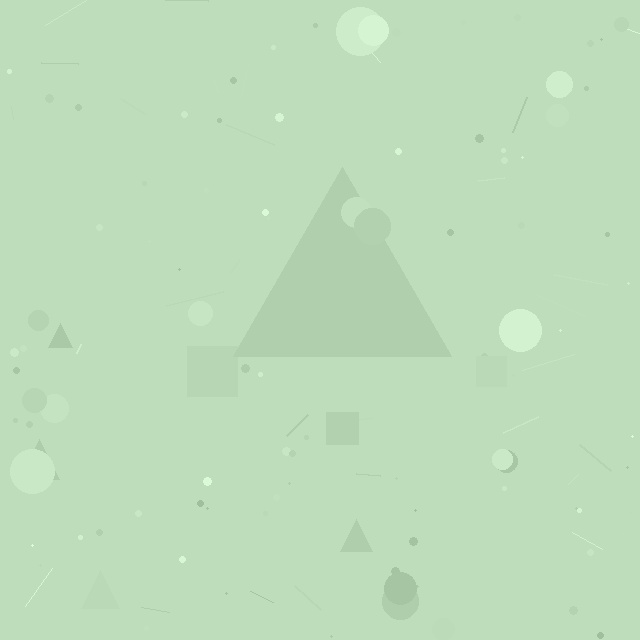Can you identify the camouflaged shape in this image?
The camouflaged shape is a triangle.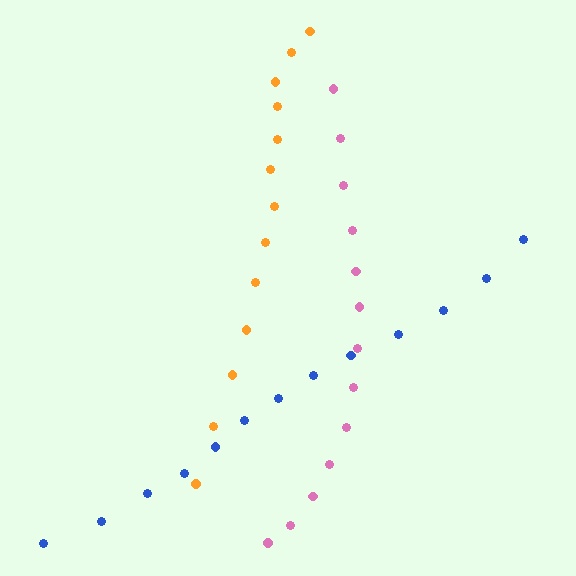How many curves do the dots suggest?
There are 3 distinct paths.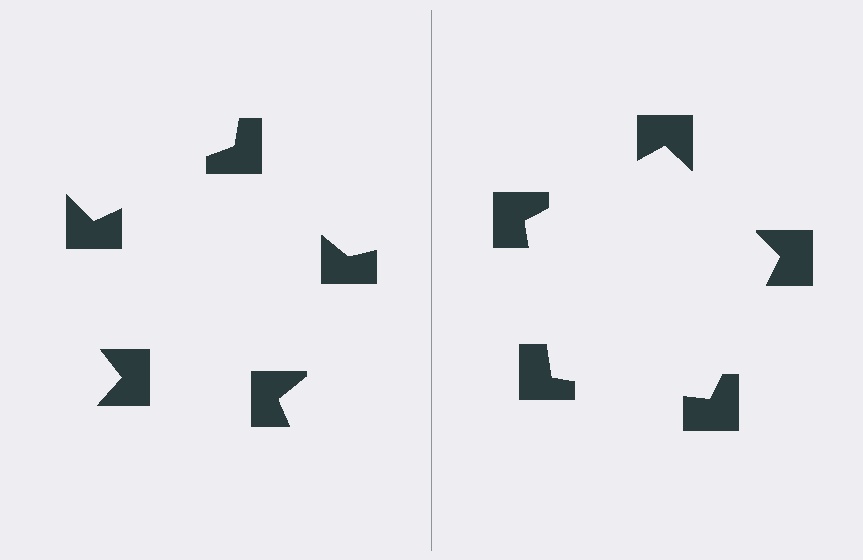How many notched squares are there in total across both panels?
10 — 5 on each side.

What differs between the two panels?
The notched squares are positioned identically on both sides; only the wedge orientations differ. On the right they align to a pentagon; on the left they are misaligned.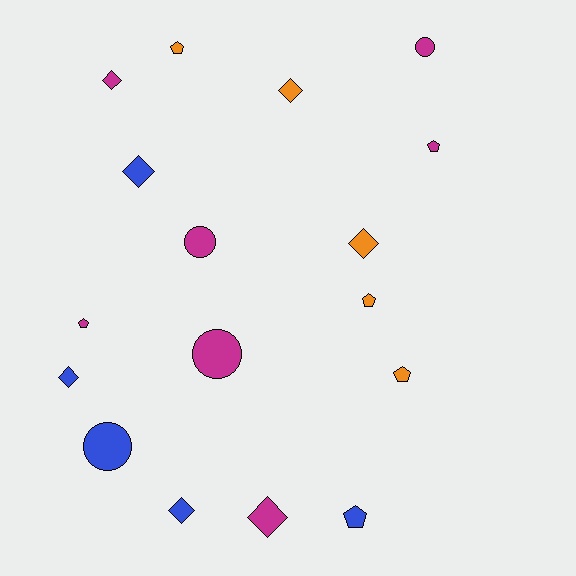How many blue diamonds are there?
There are 3 blue diamonds.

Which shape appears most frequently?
Diamond, with 7 objects.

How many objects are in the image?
There are 17 objects.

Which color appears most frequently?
Magenta, with 7 objects.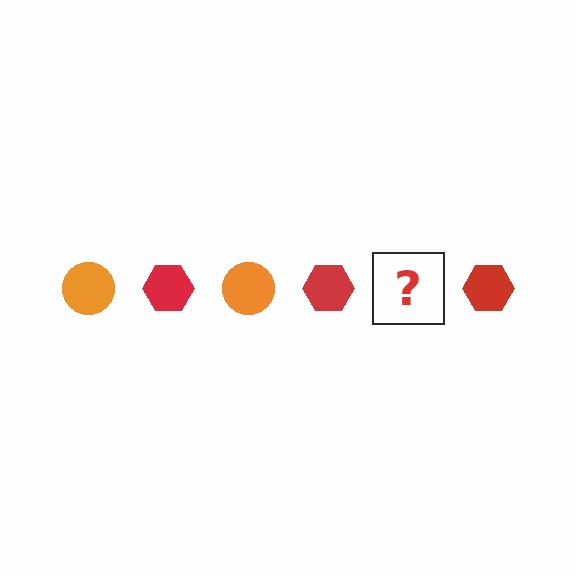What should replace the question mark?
The question mark should be replaced with an orange circle.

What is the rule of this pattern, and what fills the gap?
The rule is that the pattern alternates between orange circle and red hexagon. The gap should be filled with an orange circle.